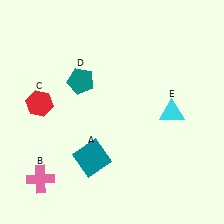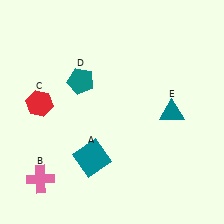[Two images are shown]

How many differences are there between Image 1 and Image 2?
There is 1 difference between the two images.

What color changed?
The triangle (E) changed from cyan in Image 1 to teal in Image 2.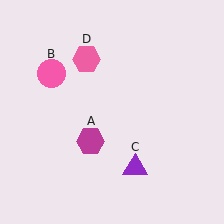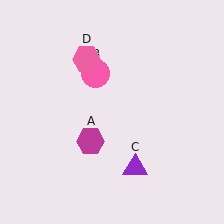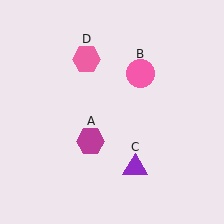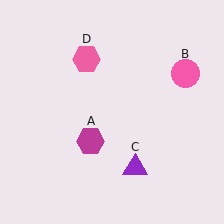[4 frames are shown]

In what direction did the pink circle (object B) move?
The pink circle (object B) moved right.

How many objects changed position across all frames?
1 object changed position: pink circle (object B).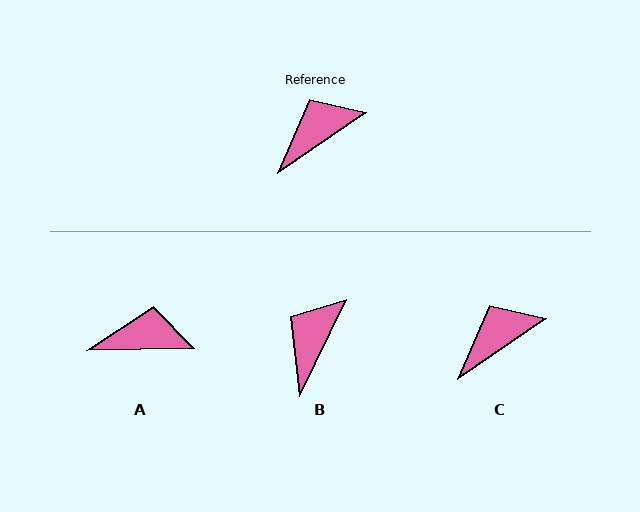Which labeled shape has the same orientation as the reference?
C.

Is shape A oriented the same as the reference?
No, it is off by about 33 degrees.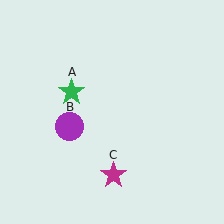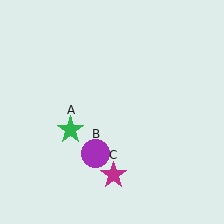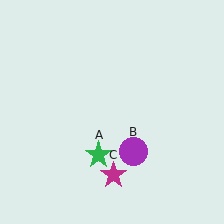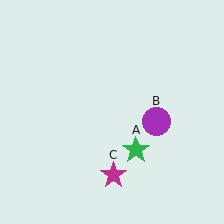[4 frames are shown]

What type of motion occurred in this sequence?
The green star (object A), purple circle (object B) rotated counterclockwise around the center of the scene.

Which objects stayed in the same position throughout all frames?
Magenta star (object C) remained stationary.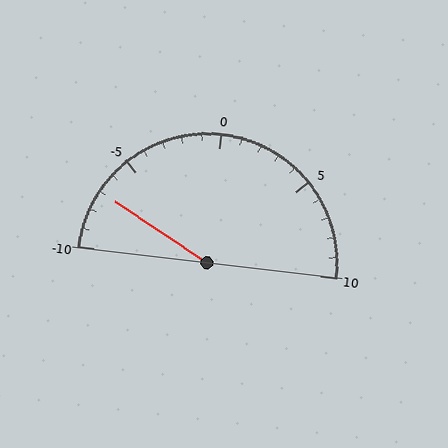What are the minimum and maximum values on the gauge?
The gauge ranges from -10 to 10.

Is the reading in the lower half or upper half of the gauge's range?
The reading is in the lower half of the range (-10 to 10).